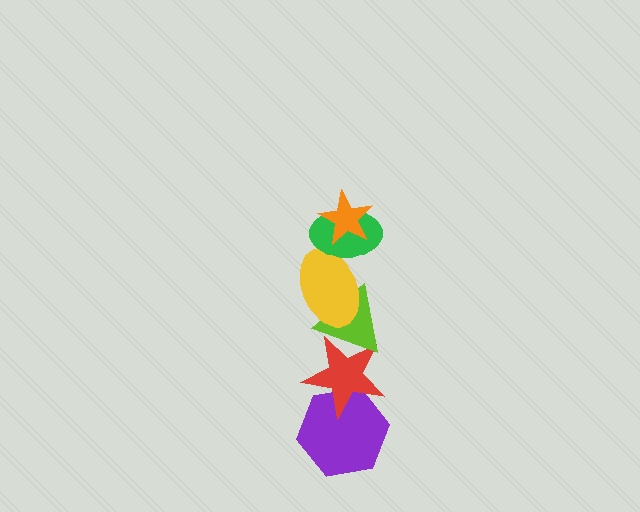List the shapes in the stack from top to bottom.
From top to bottom: the orange star, the green ellipse, the yellow ellipse, the lime triangle, the red star, the purple hexagon.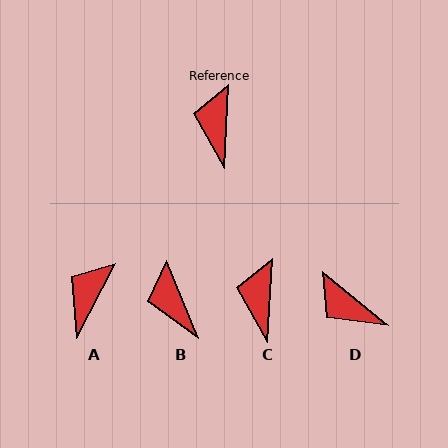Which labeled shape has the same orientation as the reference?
C.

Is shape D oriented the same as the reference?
No, it is off by about 54 degrees.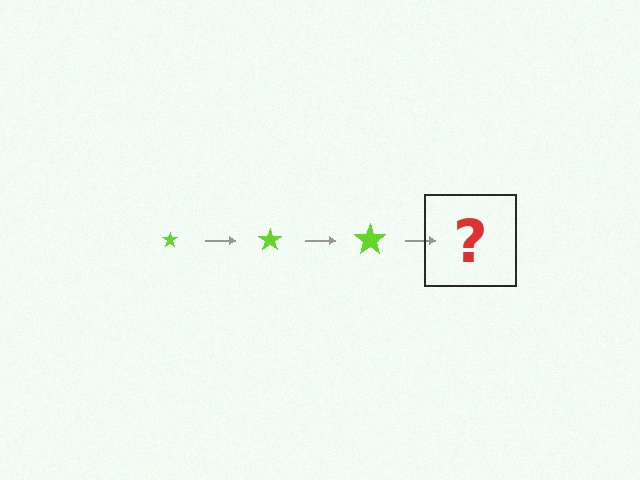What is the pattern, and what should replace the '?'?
The pattern is that the star gets progressively larger each step. The '?' should be a lime star, larger than the previous one.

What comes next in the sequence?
The next element should be a lime star, larger than the previous one.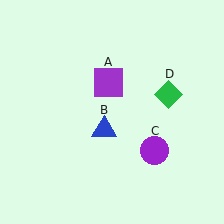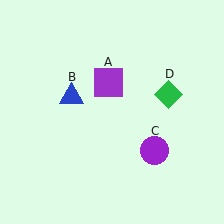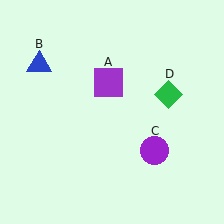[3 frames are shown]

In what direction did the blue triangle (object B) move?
The blue triangle (object B) moved up and to the left.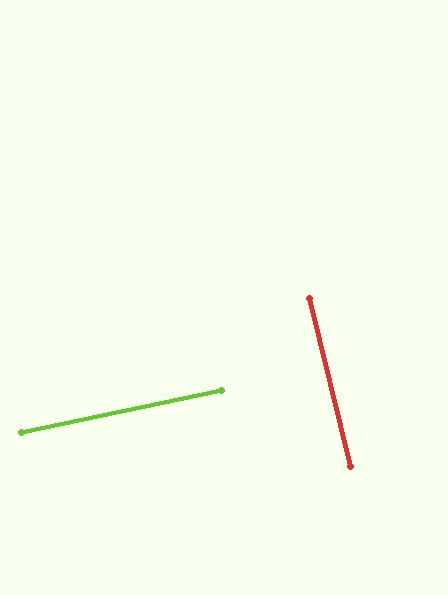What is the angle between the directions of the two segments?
Approximately 88 degrees.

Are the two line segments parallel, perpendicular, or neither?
Perpendicular — they meet at approximately 88°.